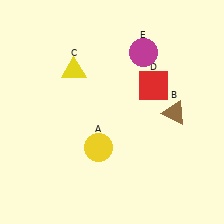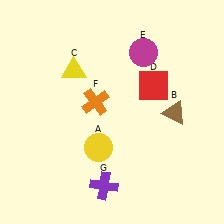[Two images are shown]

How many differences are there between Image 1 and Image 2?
There are 2 differences between the two images.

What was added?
An orange cross (F), a purple cross (G) were added in Image 2.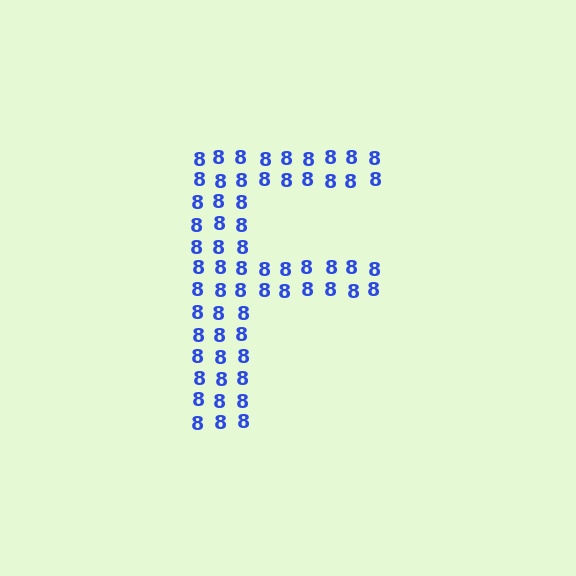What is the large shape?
The large shape is the letter F.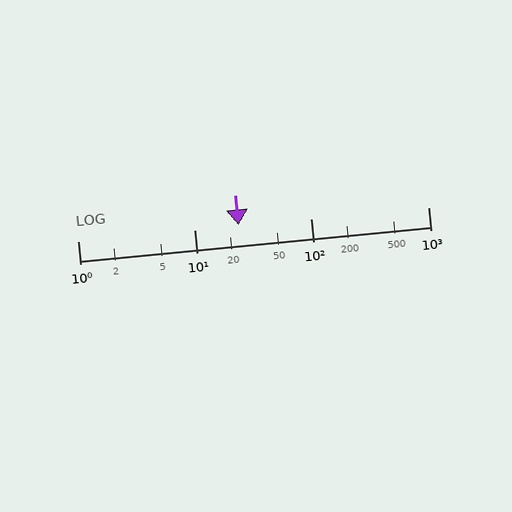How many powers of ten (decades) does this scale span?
The scale spans 3 decades, from 1 to 1000.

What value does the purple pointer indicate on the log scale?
The pointer indicates approximately 24.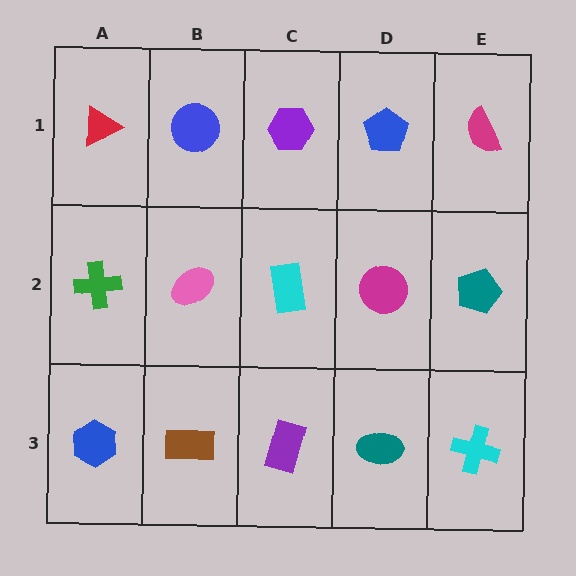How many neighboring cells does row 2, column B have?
4.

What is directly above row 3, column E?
A teal pentagon.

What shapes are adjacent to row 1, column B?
A pink ellipse (row 2, column B), a red triangle (row 1, column A), a purple hexagon (row 1, column C).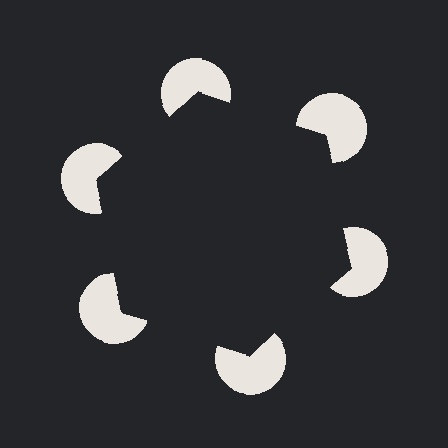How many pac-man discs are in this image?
There are 6 — one at each vertex of the illusory hexagon.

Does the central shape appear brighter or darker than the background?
It typically appears slightly darker than the background, even though no actual brightness change is drawn.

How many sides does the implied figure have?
6 sides.